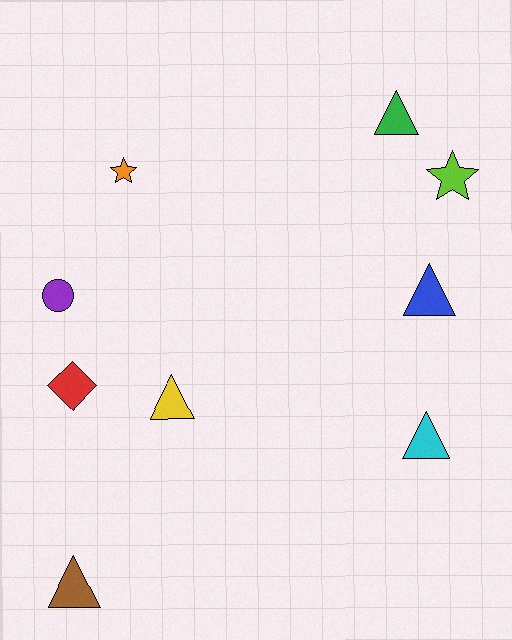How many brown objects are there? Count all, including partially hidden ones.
There is 1 brown object.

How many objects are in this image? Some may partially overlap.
There are 9 objects.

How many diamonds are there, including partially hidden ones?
There is 1 diamond.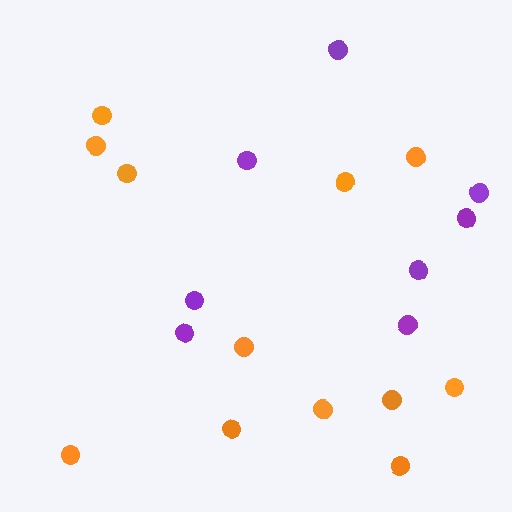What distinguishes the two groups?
There are 2 groups: one group of orange circles (12) and one group of purple circles (8).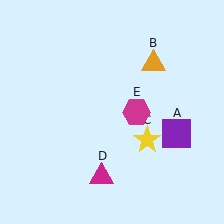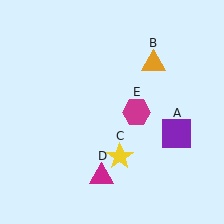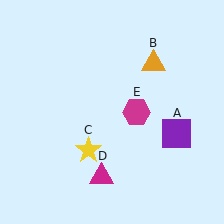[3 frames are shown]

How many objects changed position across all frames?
1 object changed position: yellow star (object C).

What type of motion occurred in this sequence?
The yellow star (object C) rotated clockwise around the center of the scene.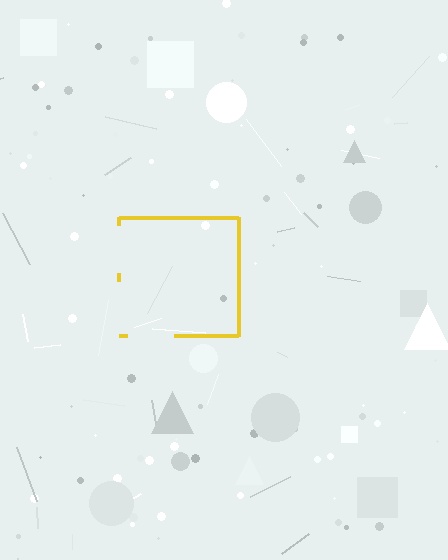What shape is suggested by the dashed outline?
The dashed outline suggests a square.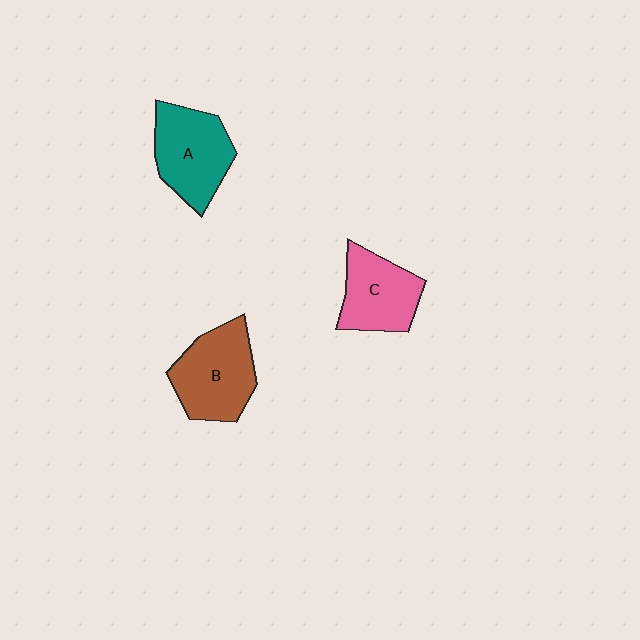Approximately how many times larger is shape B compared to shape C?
Approximately 1.2 times.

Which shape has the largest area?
Shape B (brown).